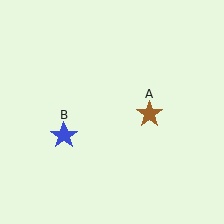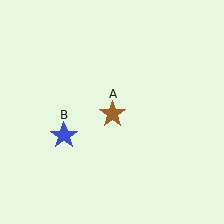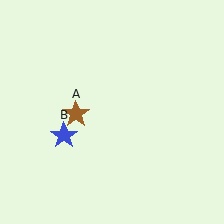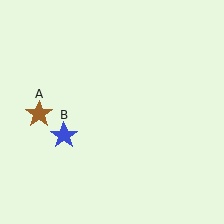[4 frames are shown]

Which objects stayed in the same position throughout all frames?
Blue star (object B) remained stationary.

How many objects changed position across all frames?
1 object changed position: brown star (object A).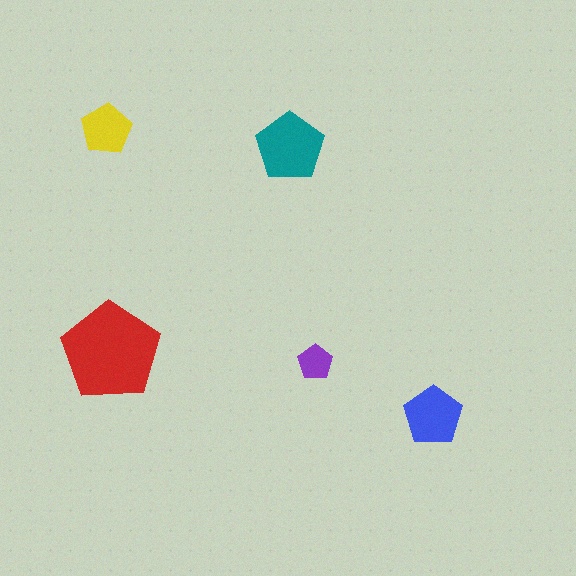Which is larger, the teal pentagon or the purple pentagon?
The teal one.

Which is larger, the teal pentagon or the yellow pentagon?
The teal one.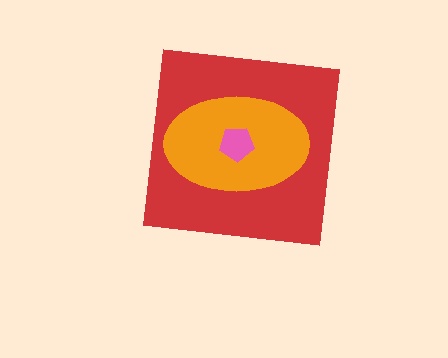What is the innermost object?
The pink pentagon.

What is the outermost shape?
The red square.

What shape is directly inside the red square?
The orange ellipse.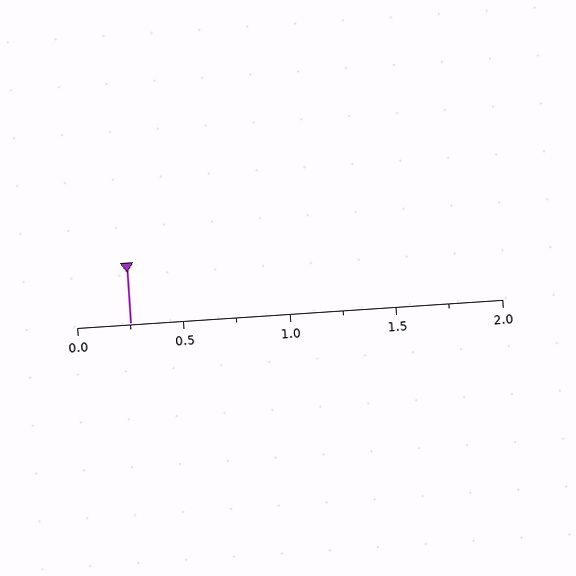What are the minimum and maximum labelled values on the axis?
The axis runs from 0.0 to 2.0.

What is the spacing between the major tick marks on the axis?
The major ticks are spaced 0.5 apart.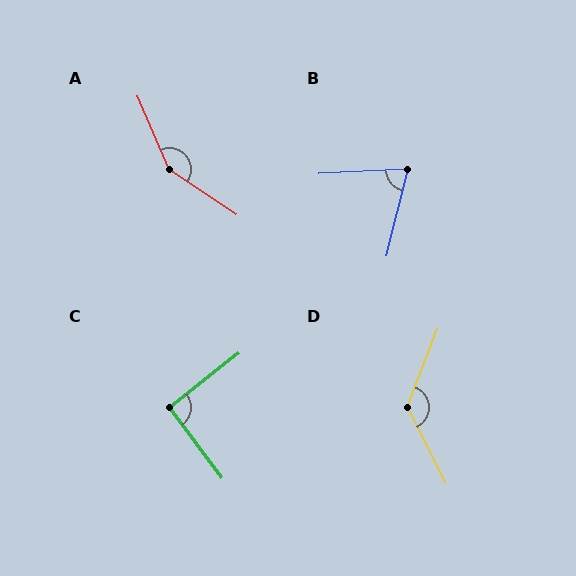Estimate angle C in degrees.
Approximately 91 degrees.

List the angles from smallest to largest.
B (73°), C (91°), D (132°), A (148°).